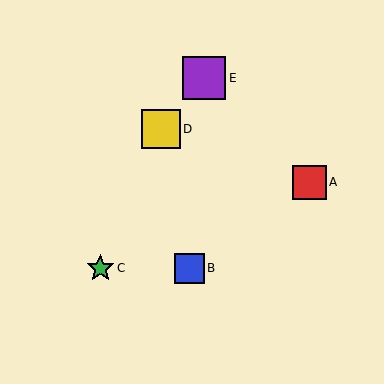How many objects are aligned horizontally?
2 objects (B, C) are aligned horizontally.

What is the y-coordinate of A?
Object A is at y≈182.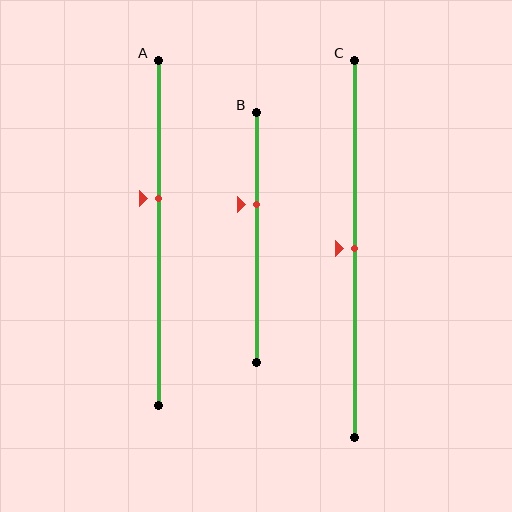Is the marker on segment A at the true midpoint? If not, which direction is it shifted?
No, the marker on segment A is shifted upward by about 10% of the segment length.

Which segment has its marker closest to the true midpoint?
Segment C has its marker closest to the true midpoint.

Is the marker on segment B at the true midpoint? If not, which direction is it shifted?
No, the marker on segment B is shifted upward by about 13% of the segment length.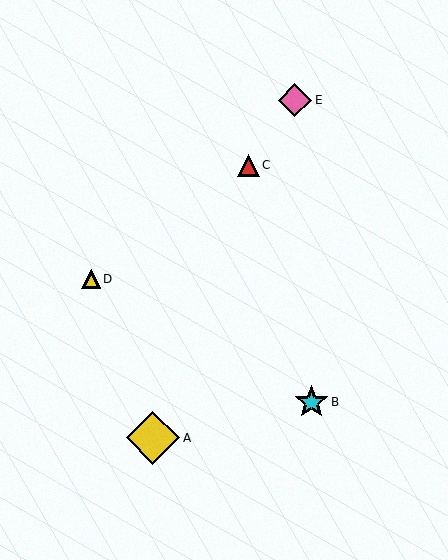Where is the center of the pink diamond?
The center of the pink diamond is at (295, 100).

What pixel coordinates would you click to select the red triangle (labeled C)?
Click at (248, 165) to select the red triangle C.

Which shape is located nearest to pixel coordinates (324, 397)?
The cyan star (labeled B) at (312, 402) is nearest to that location.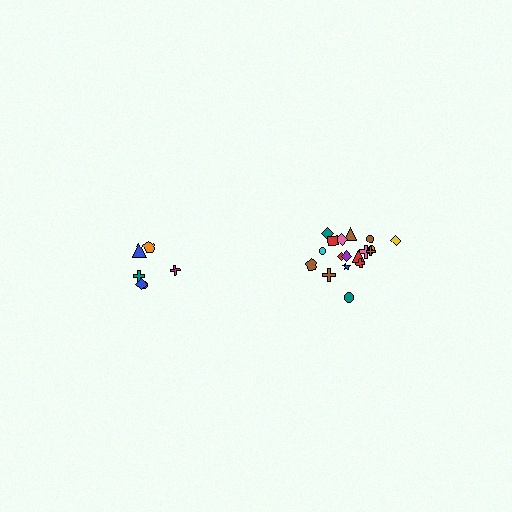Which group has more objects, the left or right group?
The right group.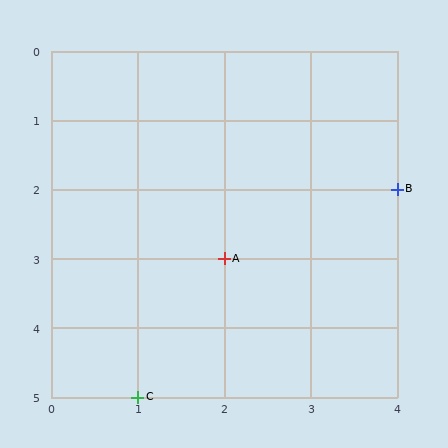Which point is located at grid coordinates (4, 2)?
Point B is at (4, 2).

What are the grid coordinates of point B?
Point B is at grid coordinates (4, 2).